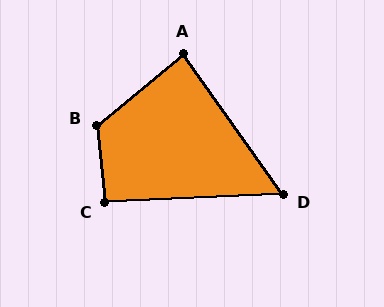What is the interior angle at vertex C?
Approximately 94 degrees (approximately right).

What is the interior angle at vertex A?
Approximately 86 degrees (approximately right).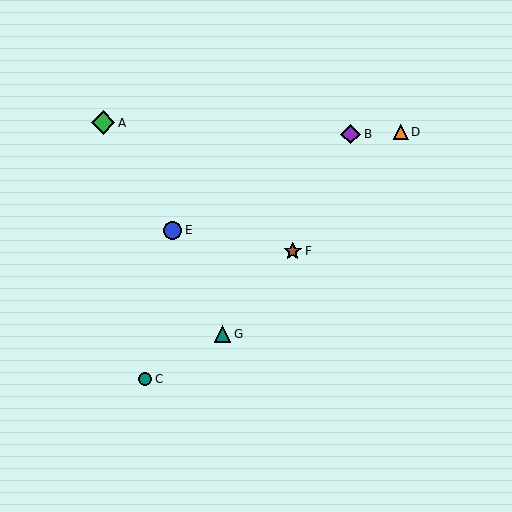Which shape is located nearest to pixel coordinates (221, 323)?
The teal triangle (labeled G) at (223, 334) is nearest to that location.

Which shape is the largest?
The green diamond (labeled A) is the largest.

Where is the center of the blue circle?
The center of the blue circle is at (173, 230).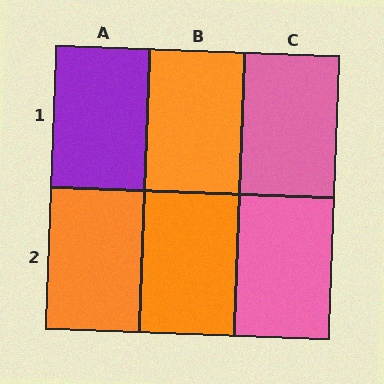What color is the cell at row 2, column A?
Orange.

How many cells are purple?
1 cell is purple.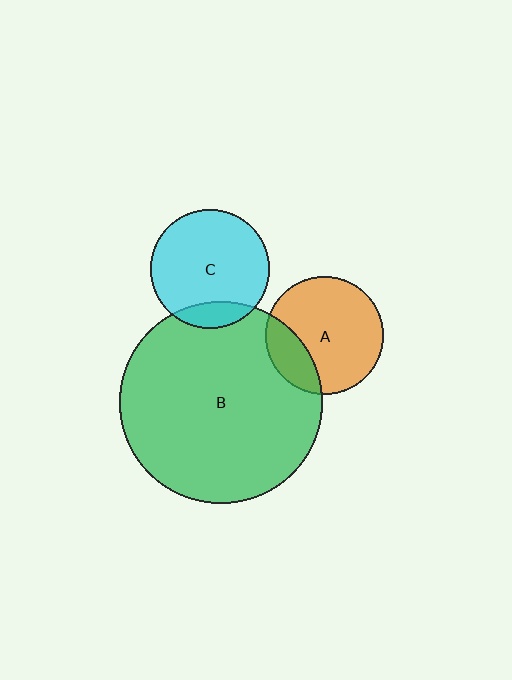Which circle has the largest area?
Circle B (green).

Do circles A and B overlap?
Yes.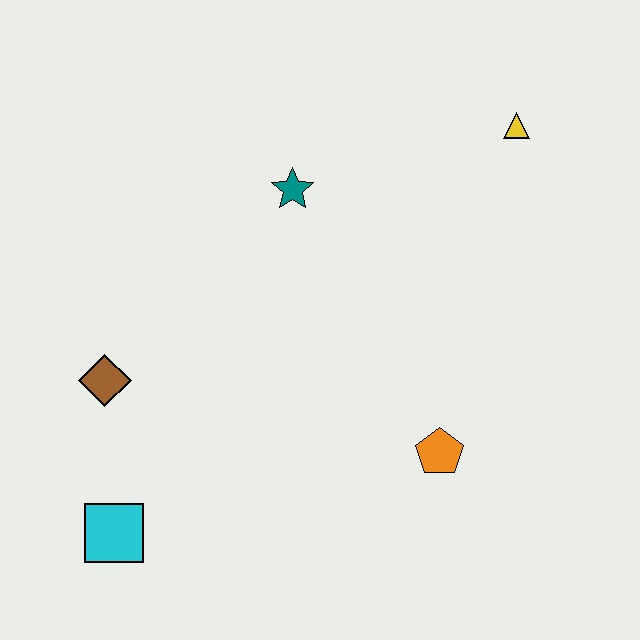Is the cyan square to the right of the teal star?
No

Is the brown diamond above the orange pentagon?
Yes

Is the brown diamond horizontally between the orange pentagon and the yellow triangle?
No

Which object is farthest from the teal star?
The cyan square is farthest from the teal star.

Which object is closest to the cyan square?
The brown diamond is closest to the cyan square.